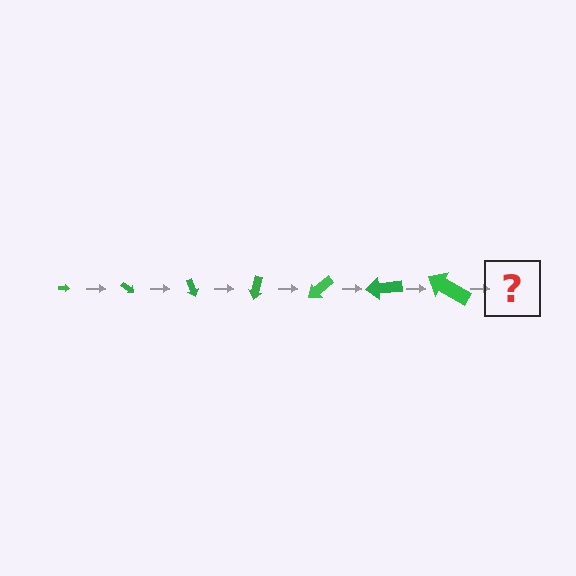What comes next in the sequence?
The next element should be an arrow, larger than the previous one and rotated 245 degrees from the start.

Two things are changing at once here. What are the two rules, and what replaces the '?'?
The two rules are that the arrow grows larger each step and it rotates 35 degrees each step. The '?' should be an arrow, larger than the previous one and rotated 245 degrees from the start.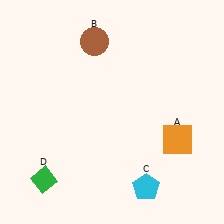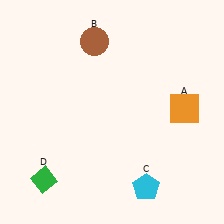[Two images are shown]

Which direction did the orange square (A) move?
The orange square (A) moved up.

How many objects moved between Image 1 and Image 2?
1 object moved between the two images.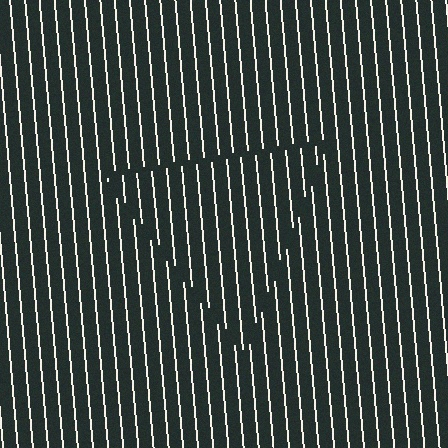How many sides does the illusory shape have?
3 sides — the line-ends trace a triangle.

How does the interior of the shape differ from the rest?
The interior of the shape contains the same grating, shifted by half a period — the contour is defined by the phase discontinuity where line-ends from the inner and outer gratings abut.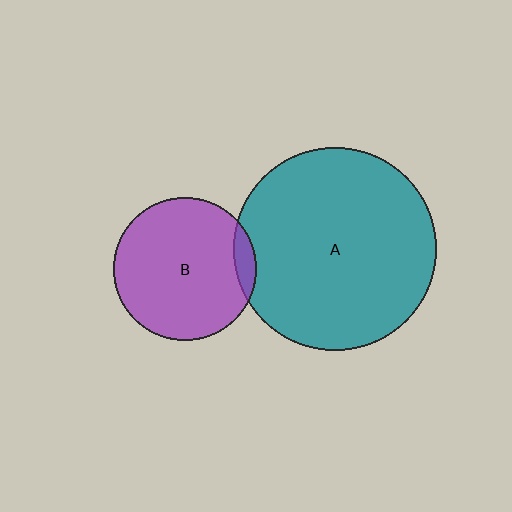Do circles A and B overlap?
Yes.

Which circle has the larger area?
Circle A (teal).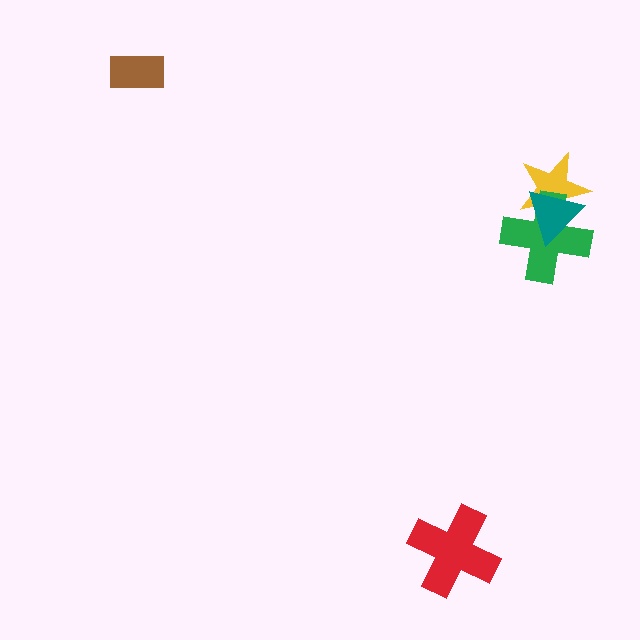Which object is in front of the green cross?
The teal triangle is in front of the green cross.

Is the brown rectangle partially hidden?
No, no other shape covers it.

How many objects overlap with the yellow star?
2 objects overlap with the yellow star.